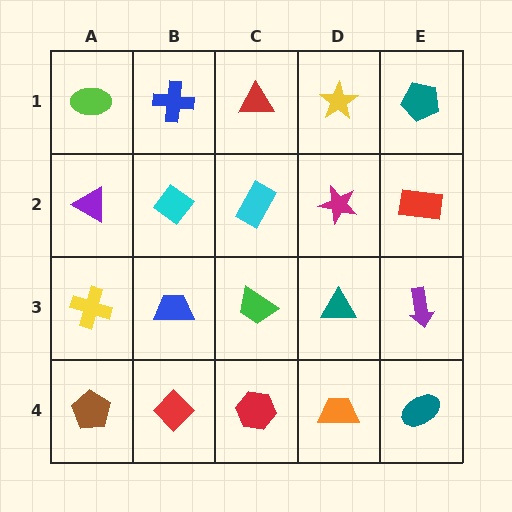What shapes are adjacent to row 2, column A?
A lime ellipse (row 1, column A), a yellow cross (row 3, column A), a cyan diamond (row 2, column B).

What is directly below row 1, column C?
A cyan rectangle.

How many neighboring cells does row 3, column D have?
4.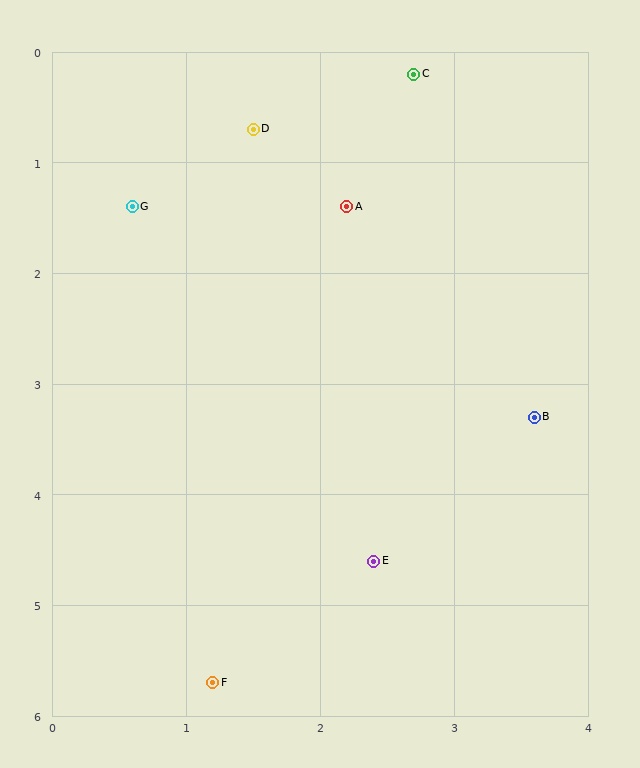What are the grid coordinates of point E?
Point E is at approximately (2.4, 4.6).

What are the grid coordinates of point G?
Point G is at approximately (0.6, 1.4).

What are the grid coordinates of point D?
Point D is at approximately (1.5, 0.7).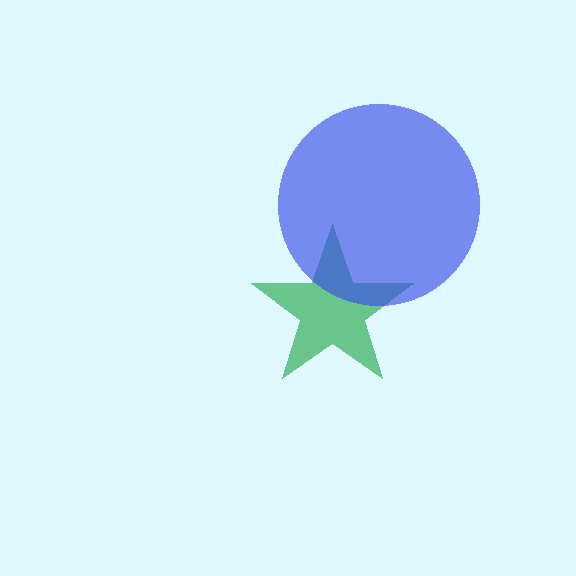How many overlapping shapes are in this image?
There are 2 overlapping shapes in the image.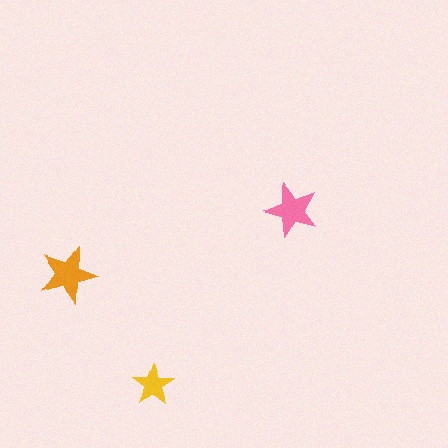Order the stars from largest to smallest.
the orange one, the pink one, the yellow one.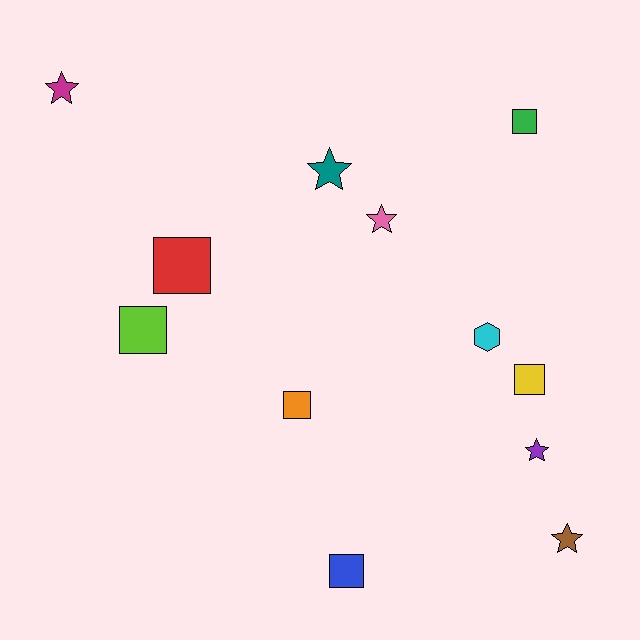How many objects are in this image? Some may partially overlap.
There are 12 objects.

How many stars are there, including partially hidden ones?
There are 5 stars.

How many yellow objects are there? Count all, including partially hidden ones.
There is 1 yellow object.